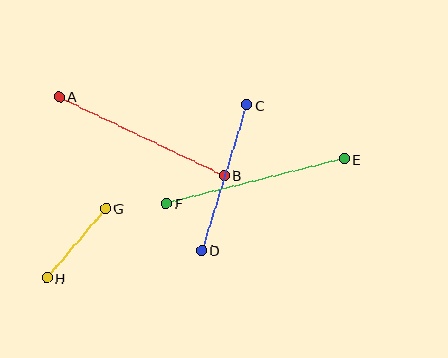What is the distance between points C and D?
The distance is approximately 152 pixels.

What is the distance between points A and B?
The distance is approximately 183 pixels.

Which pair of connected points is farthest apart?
Points E and F are farthest apart.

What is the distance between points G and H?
The distance is approximately 91 pixels.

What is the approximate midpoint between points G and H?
The midpoint is at approximately (76, 243) pixels.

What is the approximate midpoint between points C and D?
The midpoint is at approximately (224, 178) pixels.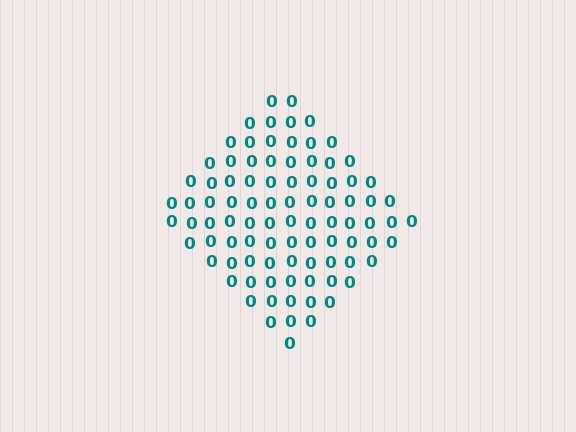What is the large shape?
The large shape is a diamond.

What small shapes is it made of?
It is made of small digit 0's.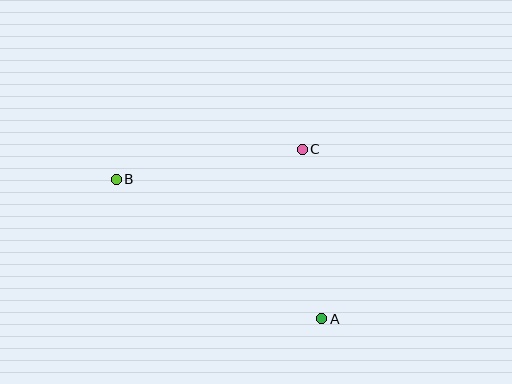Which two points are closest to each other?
Points A and C are closest to each other.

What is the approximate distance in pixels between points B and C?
The distance between B and C is approximately 188 pixels.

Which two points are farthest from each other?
Points A and B are farthest from each other.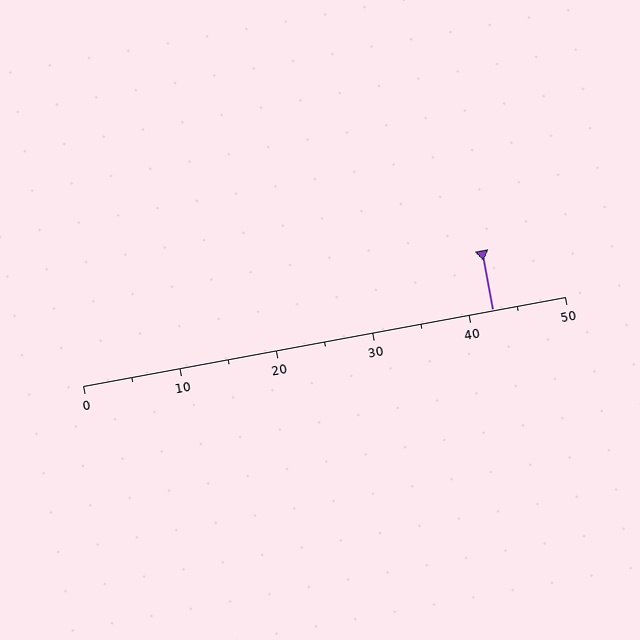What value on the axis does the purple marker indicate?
The marker indicates approximately 42.5.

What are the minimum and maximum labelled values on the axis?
The axis runs from 0 to 50.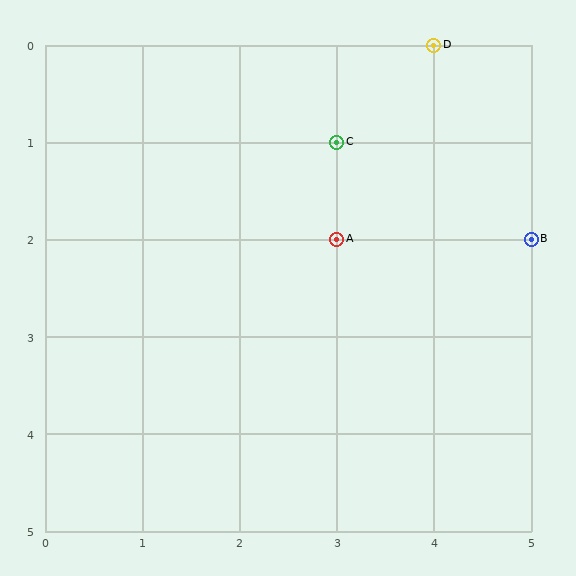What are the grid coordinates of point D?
Point D is at grid coordinates (4, 0).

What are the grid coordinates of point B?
Point B is at grid coordinates (5, 2).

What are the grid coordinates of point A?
Point A is at grid coordinates (3, 2).